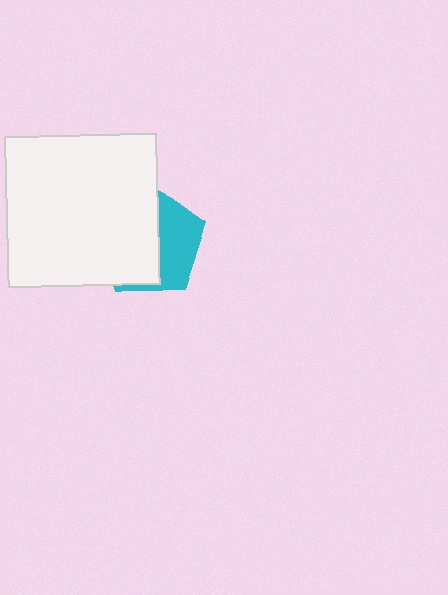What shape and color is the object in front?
The object in front is a white square.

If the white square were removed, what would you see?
You would see the complete cyan pentagon.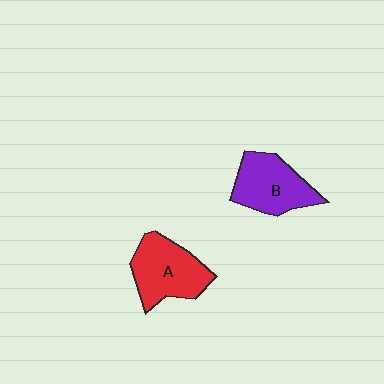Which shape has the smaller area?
Shape B (purple).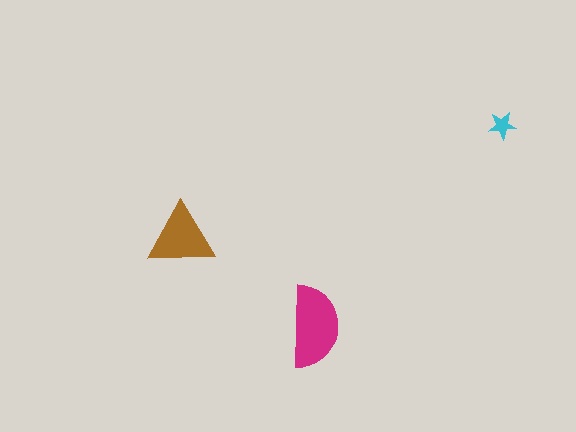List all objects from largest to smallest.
The magenta semicircle, the brown triangle, the cyan star.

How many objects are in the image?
There are 3 objects in the image.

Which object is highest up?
The cyan star is topmost.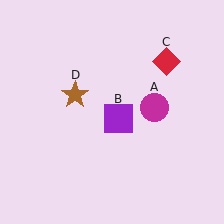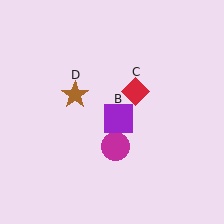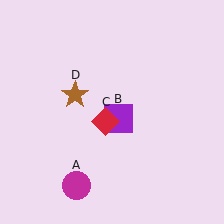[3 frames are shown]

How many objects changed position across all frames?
2 objects changed position: magenta circle (object A), red diamond (object C).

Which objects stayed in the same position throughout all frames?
Purple square (object B) and brown star (object D) remained stationary.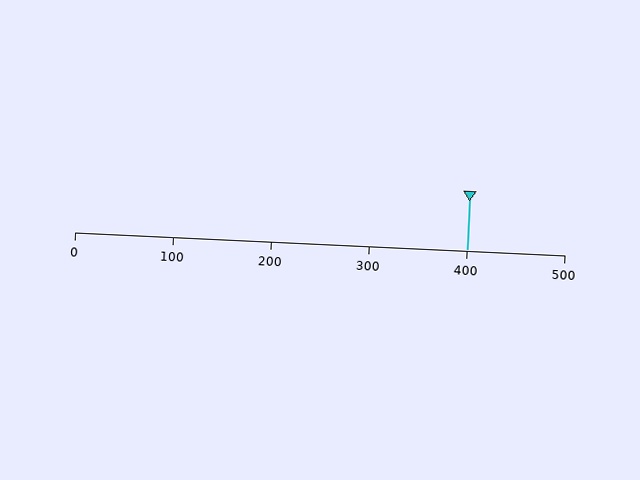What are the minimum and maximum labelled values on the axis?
The axis runs from 0 to 500.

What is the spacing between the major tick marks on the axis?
The major ticks are spaced 100 apart.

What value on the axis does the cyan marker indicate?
The marker indicates approximately 400.